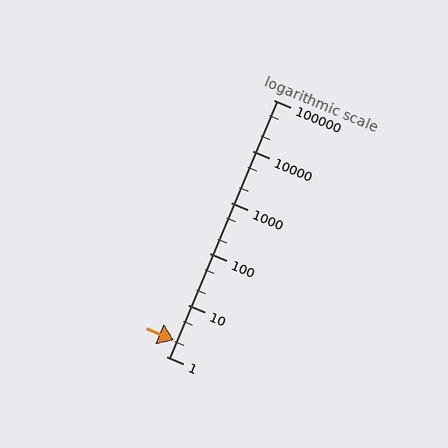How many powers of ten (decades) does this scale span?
The scale spans 5 decades, from 1 to 100000.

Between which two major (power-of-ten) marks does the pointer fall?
The pointer is between 1 and 10.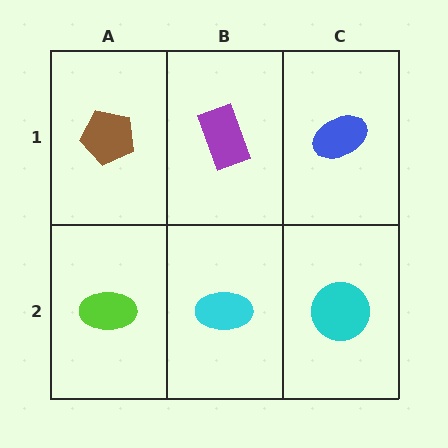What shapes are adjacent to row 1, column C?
A cyan circle (row 2, column C), a purple rectangle (row 1, column B).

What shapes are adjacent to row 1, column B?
A cyan ellipse (row 2, column B), a brown pentagon (row 1, column A), a blue ellipse (row 1, column C).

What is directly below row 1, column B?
A cyan ellipse.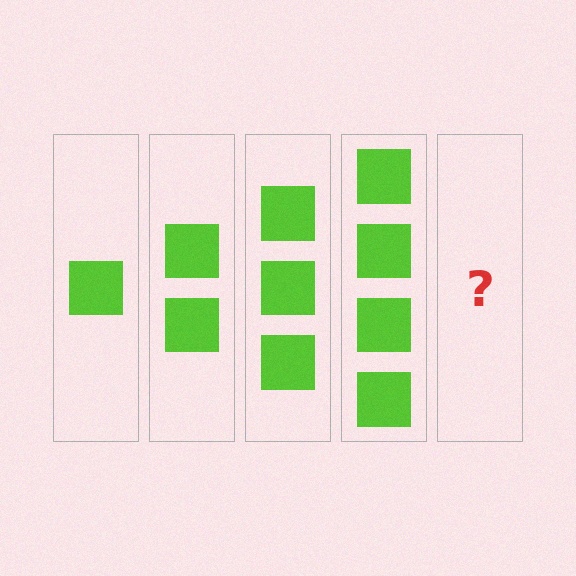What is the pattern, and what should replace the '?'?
The pattern is that each step adds one more square. The '?' should be 5 squares.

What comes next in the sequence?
The next element should be 5 squares.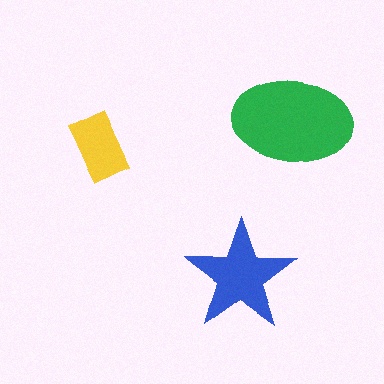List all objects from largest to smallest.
The green ellipse, the blue star, the yellow rectangle.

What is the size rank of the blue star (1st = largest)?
2nd.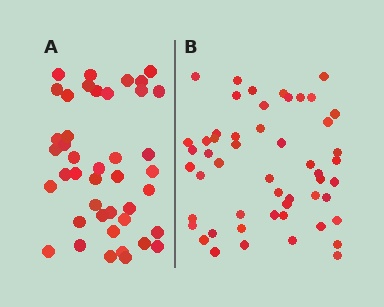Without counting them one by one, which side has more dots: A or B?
Region B (the right region) has more dots.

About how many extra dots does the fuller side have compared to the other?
Region B has roughly 10 or so more dots than region A.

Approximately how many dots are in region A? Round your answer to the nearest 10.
About 40 dots. (The exact count is 42, which rounds to 40.)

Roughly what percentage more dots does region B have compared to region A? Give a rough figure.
About 25% more.